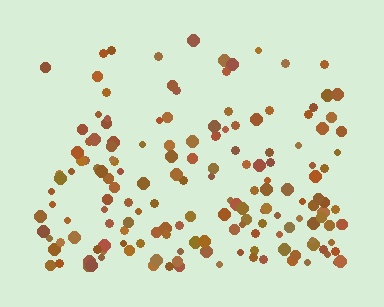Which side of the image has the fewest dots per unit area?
The top.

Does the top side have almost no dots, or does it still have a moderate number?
Still a moderate number, just noticeably fewer than the bottom.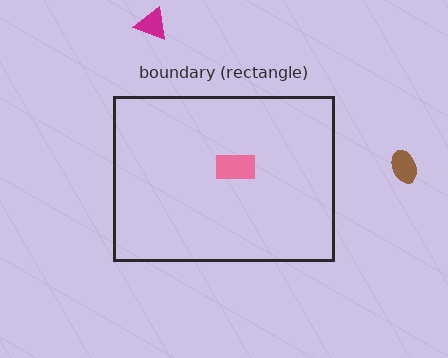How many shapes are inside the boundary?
1 inside, 2 outside.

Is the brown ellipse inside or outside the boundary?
Outside.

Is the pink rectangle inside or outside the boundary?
Inside.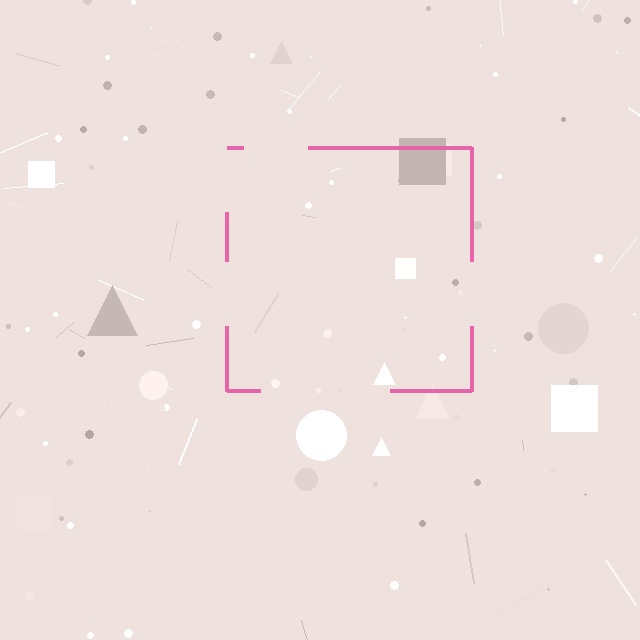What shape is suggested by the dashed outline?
The dashed outline suggests a square.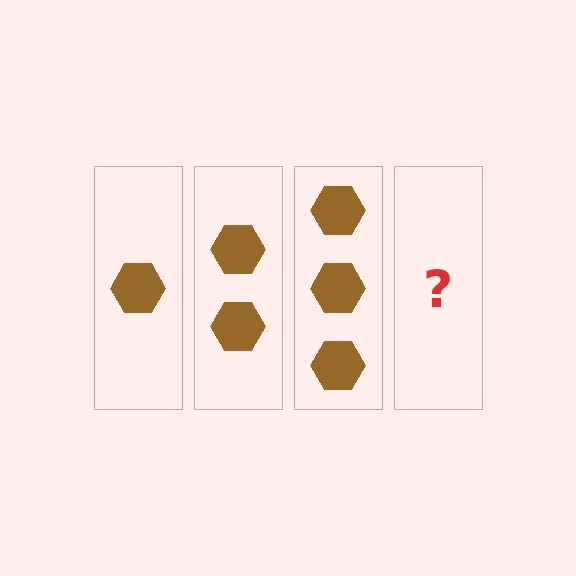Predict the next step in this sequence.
The next step is 4 hexagons.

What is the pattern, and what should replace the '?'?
The pattern is that each step adds one more hexagon. The '?' should be 4 hexagons.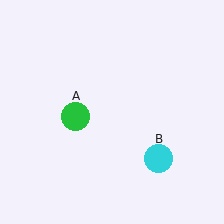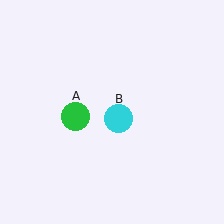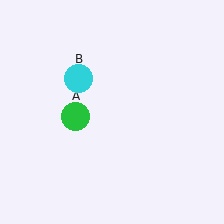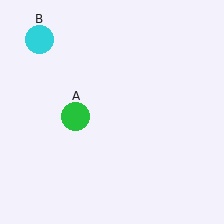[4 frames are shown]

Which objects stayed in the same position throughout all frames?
Green circle (object A) remained stationary.